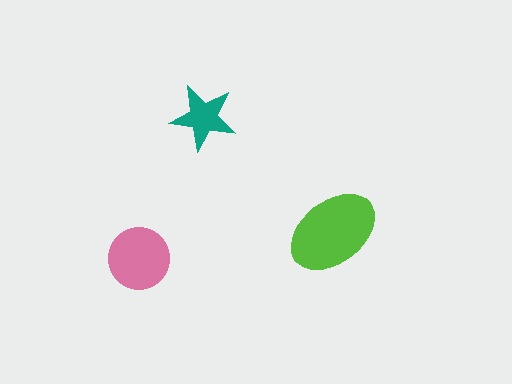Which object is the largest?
The lime ellipse.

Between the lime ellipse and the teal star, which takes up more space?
The lime ellipse.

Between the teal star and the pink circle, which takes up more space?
The pink circle.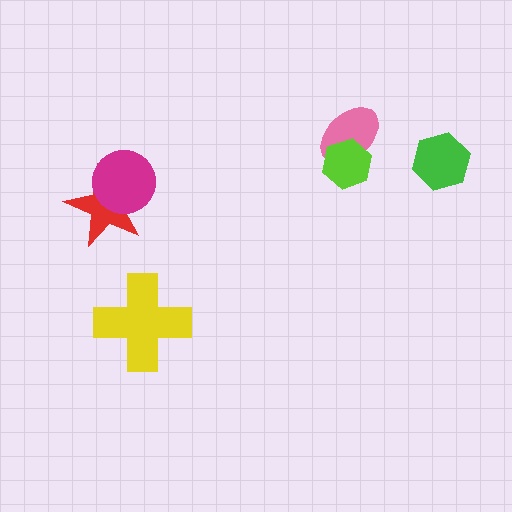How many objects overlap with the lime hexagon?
1 object overlaps with the lime hexagon.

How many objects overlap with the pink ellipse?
1 object overlaps with the pink ellipse.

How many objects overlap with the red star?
1 object overlaps with the red star.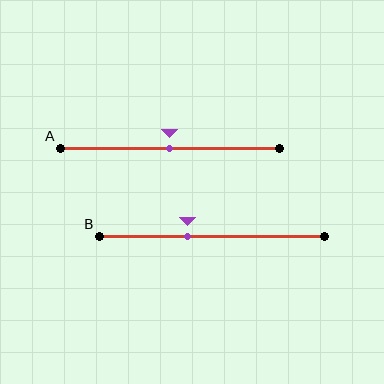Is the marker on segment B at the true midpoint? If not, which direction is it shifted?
No, the marker on segment B is shifted to the left by about 11% of the segment length.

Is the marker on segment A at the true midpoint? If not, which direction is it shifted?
Yes, the marker on segment A is at the true midpoint.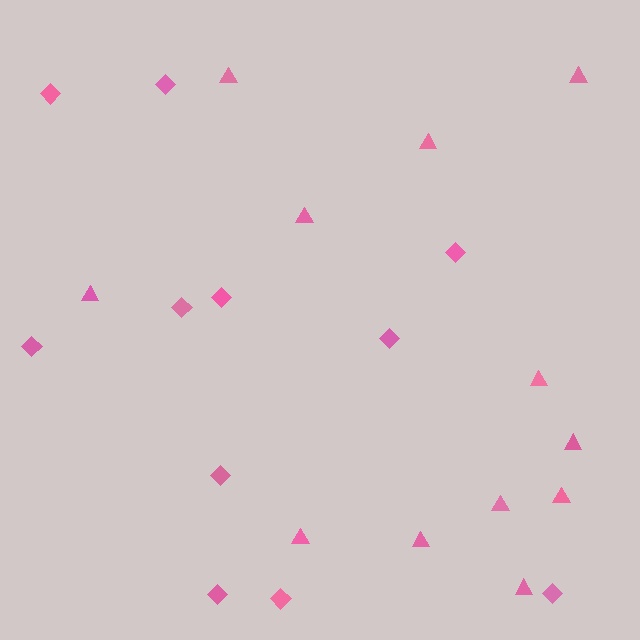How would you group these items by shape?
There are 2 groups: one group of triangles (12) and one group of diamonds (11).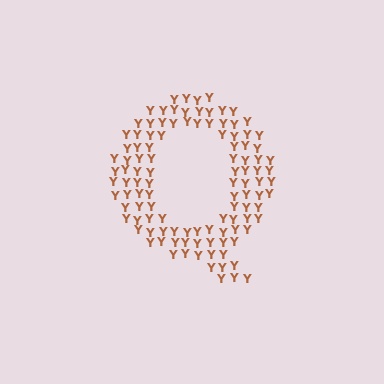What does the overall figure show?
The overall figure shows the letter Q.